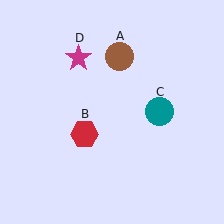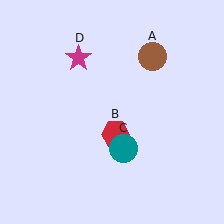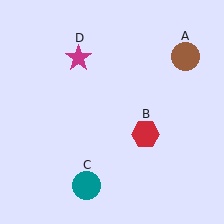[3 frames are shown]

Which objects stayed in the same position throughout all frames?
Magenta star (object D) remained stationary.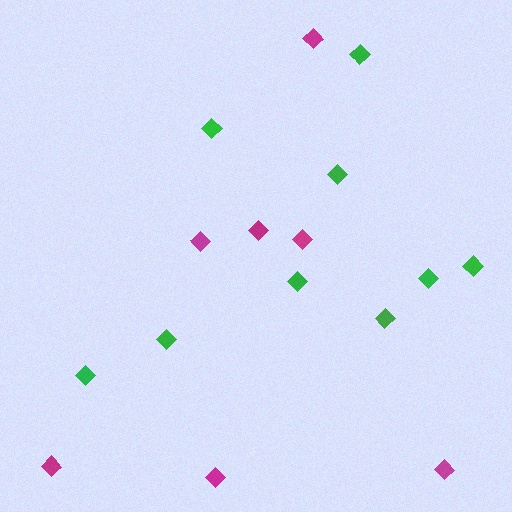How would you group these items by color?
There are 2 groups: one group of green diamonds (9) and one group of magenta diamonds (7).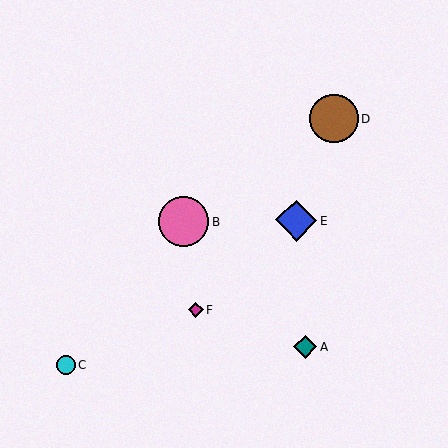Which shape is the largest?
The pink circle (labeled B) is the largest.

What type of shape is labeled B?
Shape B is a pink circle.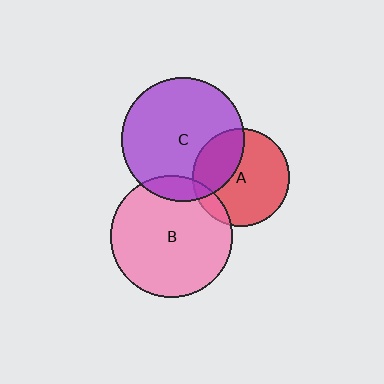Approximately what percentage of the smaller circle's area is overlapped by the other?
Approximately 35%.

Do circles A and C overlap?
Yes.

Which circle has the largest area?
Circle C (purple).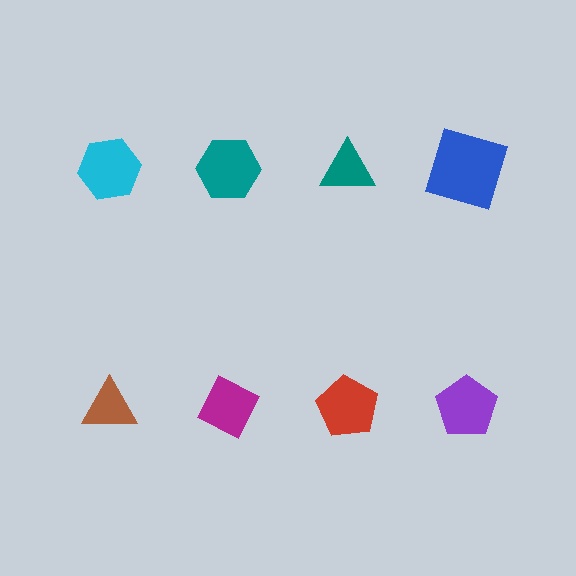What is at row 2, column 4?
A purple pentagon.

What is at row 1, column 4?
A blue square.